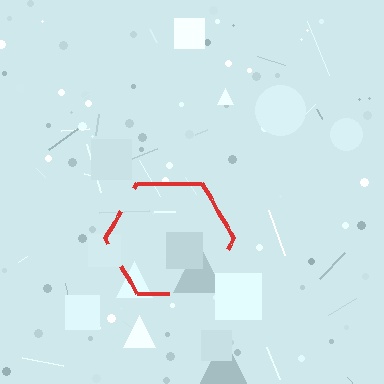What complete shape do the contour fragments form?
The contour fragments form a hexagon.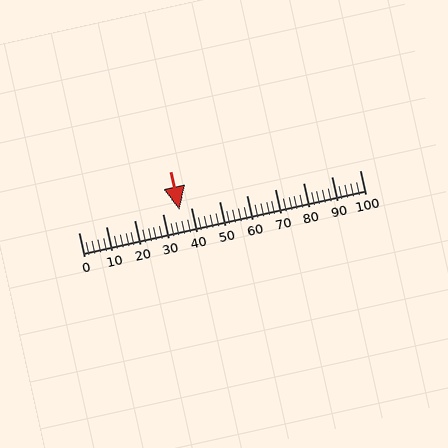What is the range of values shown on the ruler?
The ruler shows values from 0 to 100.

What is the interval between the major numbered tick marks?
The major tick marks are spaced 10 units apart.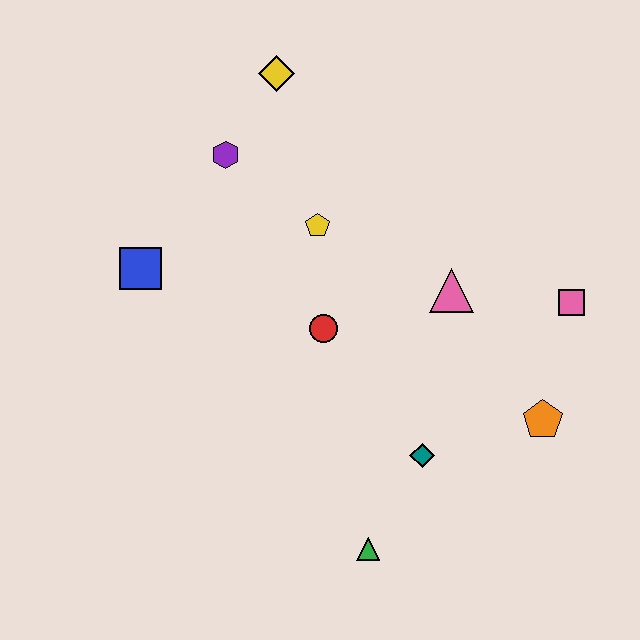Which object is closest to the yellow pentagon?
The red circle is closest to the yellow pentagon.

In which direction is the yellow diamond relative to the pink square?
The yellow diamond is to the left of the pink square.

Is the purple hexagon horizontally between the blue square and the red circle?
Yes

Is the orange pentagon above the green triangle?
Yes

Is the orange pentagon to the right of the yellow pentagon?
Yes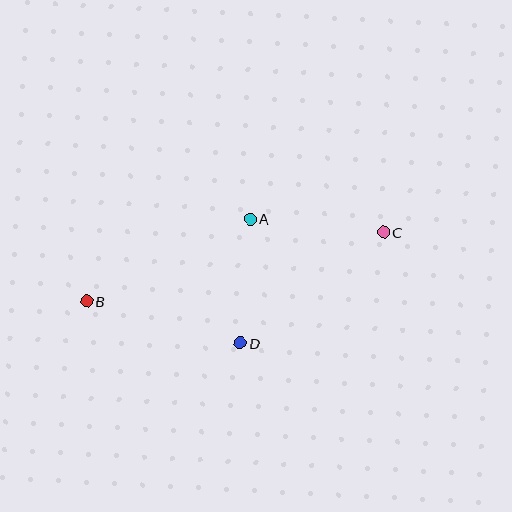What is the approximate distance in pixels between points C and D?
The distance between C and D is approximately 181 pixels.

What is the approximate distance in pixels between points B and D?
The distance between B and D is approximately 160 pixels.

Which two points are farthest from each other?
Points B and C are farthest from each other.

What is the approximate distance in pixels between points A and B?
The distance between A and B is approximately 183 pixels.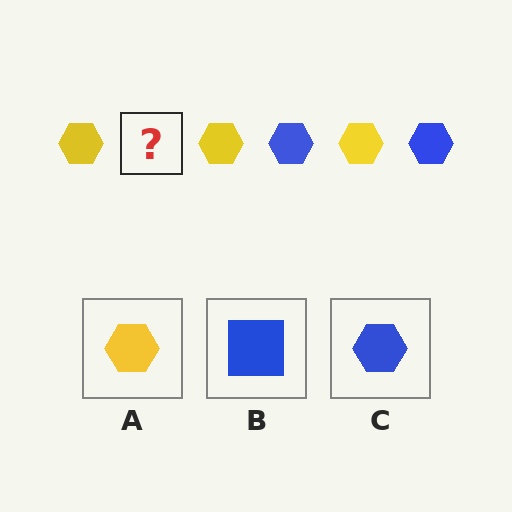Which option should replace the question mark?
Option C.